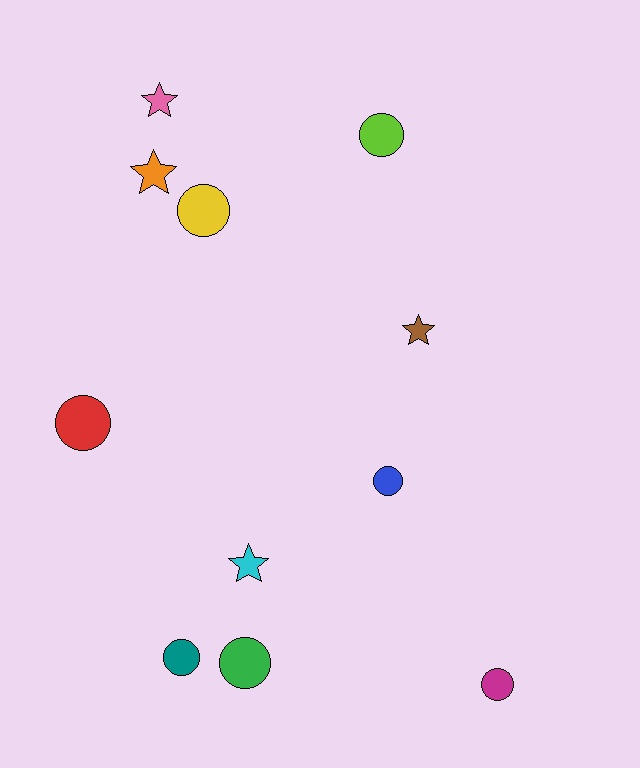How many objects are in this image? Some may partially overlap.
There are 11 objects.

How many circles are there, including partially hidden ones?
There are 7 circles.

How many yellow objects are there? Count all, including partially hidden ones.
There is 1 yellow object.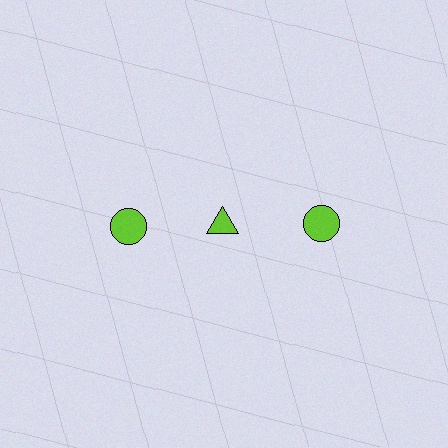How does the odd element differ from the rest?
It has a different shape: triangle instead of circle.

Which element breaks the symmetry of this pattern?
The lime triangle in the top row, second from left column breaks the symmetry. All other shapes are lime circles.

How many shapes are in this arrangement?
There are 3 shapes arranged in a grid pattern.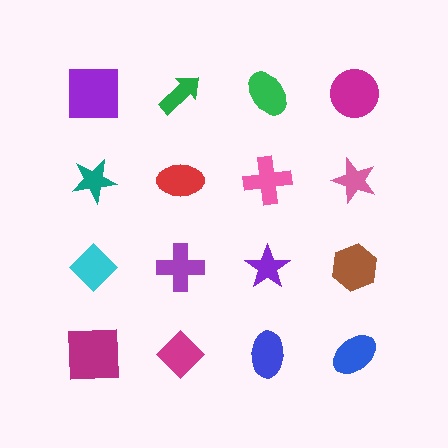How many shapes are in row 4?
4 shapes.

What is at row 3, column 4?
A brown hexagon.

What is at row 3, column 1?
A cyan diamond.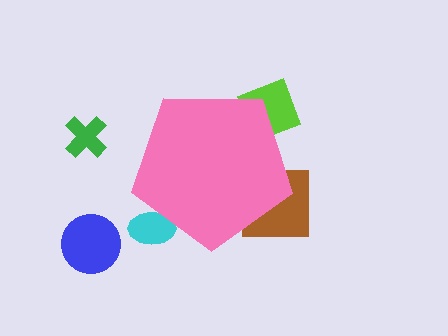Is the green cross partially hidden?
No, the green cross is fully visible.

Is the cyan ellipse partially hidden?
Yes, the cyan ellipse is partially hidden behind the pink pentagon.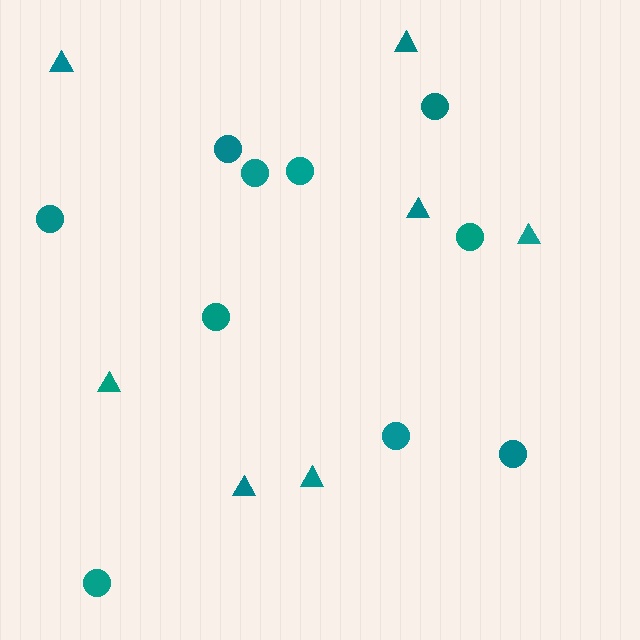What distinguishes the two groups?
There are 2 groups: one group of triangles (7) and one group of circles (10).